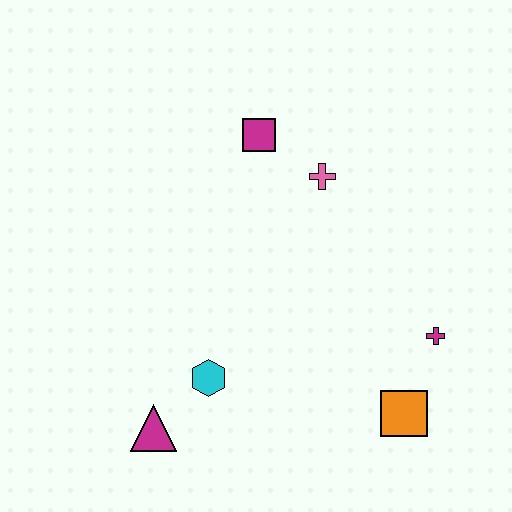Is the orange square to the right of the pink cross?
Yes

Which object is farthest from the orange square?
The magenta square is farthest from the orange square.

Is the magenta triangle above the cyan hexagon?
No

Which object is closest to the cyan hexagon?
The magenta triangle is closest to the cyan hexagon.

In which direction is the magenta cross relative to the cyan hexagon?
The magenta cross is to the right of the cyan hexagon.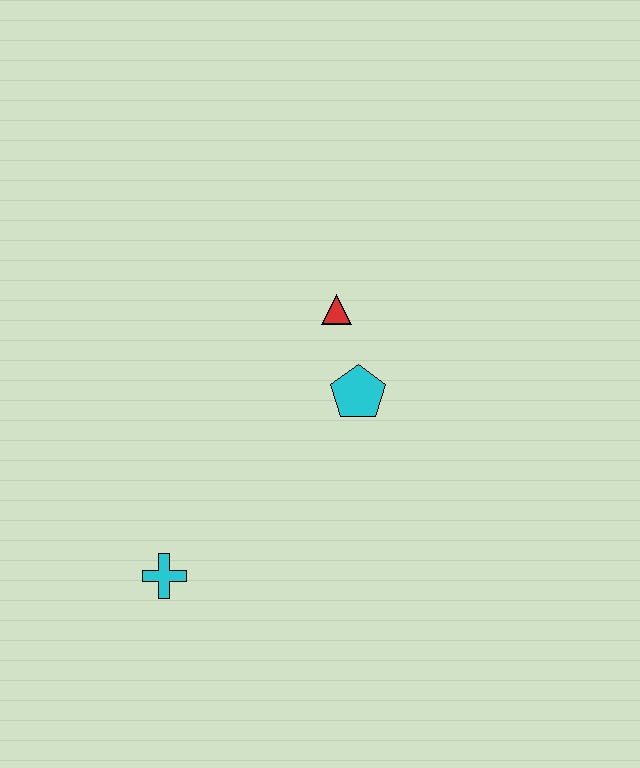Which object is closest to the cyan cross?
The cyan pentagon is closest to the cyan cross.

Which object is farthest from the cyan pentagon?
The cyan cross is farthest from the cyan pentagon.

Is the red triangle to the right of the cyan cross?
Yes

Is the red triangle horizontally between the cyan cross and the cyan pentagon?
Yes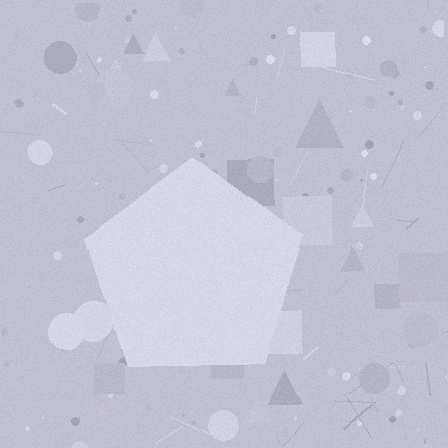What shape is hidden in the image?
A pentagon is hidden in the image.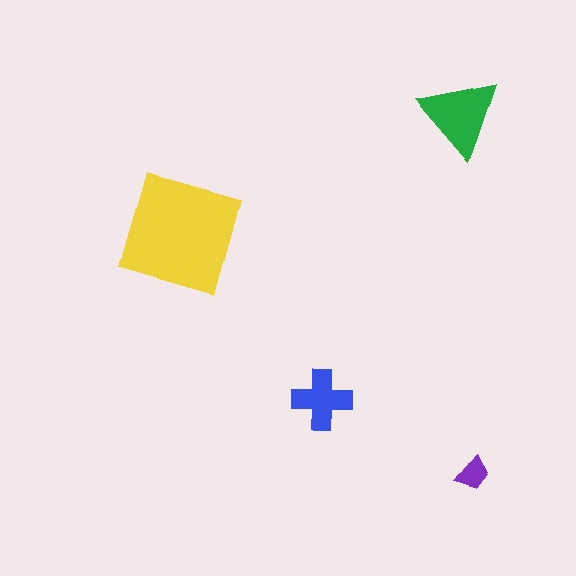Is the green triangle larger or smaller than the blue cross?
Larger.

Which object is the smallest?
The purple trapezoid.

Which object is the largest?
The yellow square.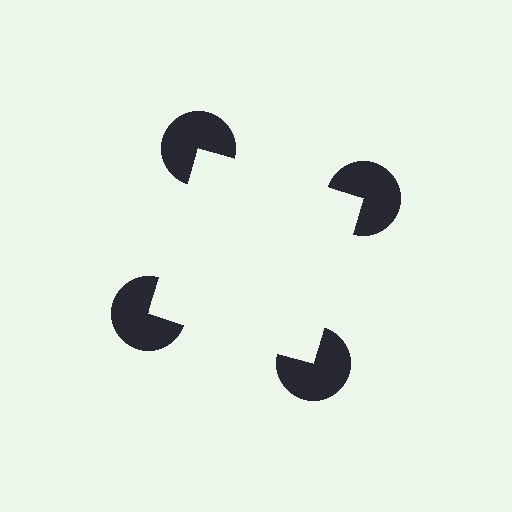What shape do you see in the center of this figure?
An illusory square — its edges are inferred from the aligned wedge cuts in the pac-man discs, not physically drawn.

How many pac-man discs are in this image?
There are 4 — one at each vertex of the illusory square.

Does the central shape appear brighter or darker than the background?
It typically appears slightly brighter than the background, even though no actual brightness change is drawn.